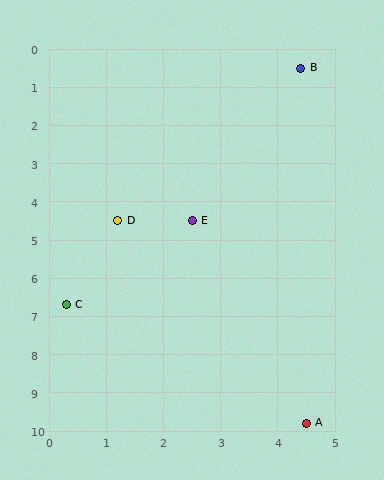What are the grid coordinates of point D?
Point D is at approximately (1.2, 4.5).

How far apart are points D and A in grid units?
Points D and A are about 6.2 grid units apart.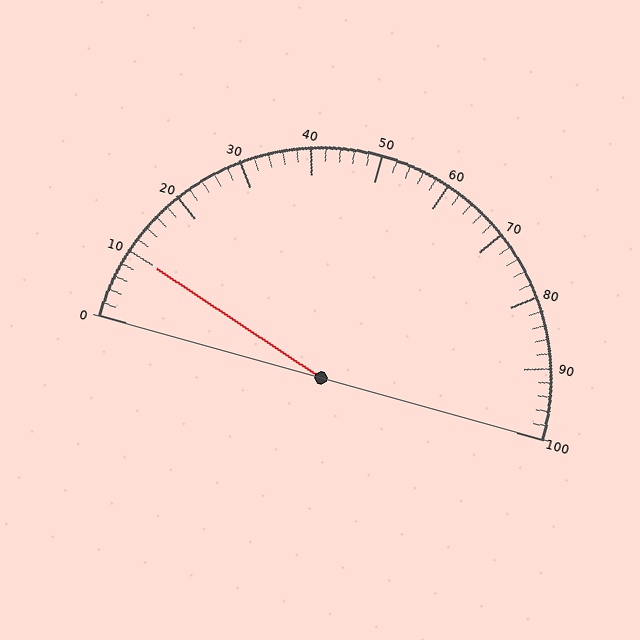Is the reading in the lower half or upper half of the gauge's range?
The reading is in the lower half of the range (0 to 100).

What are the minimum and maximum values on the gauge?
The gauge ranges from 0 to 100.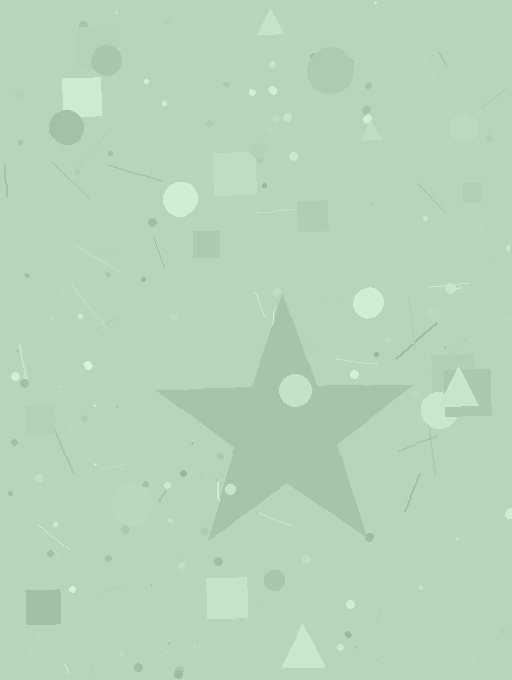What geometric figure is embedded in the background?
A star is embedded in the background.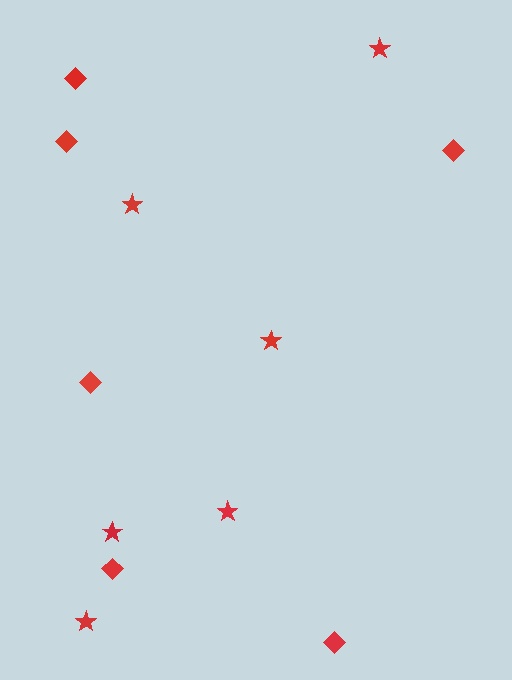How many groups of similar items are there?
There are 2 groups: one group of diamonds (6) and one group of stars (6).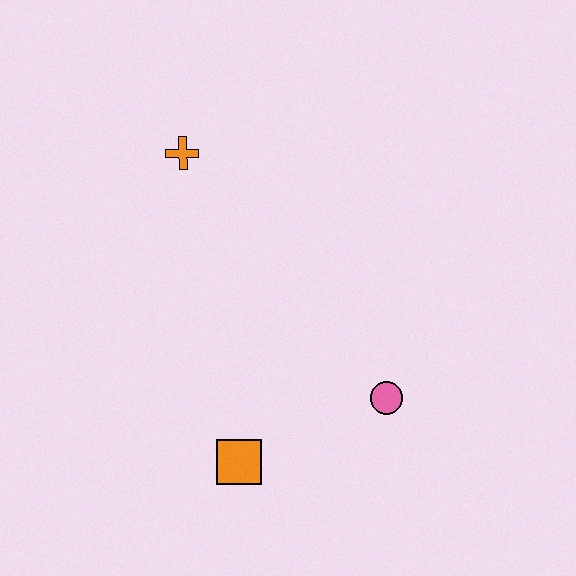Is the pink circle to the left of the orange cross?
No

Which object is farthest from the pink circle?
The orange cross is farthest from the pink circle.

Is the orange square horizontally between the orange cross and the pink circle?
Yes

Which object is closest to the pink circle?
The orange square is closest to the pink circle.